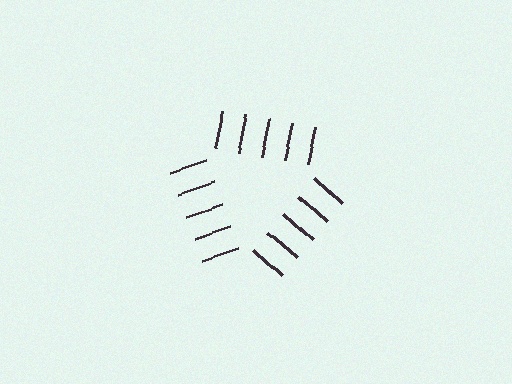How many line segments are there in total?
15 — 5 along each of the 3 edges.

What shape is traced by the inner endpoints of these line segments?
An illusory triangle — the line segments terminate on its edges but no continuous stroke is drawn.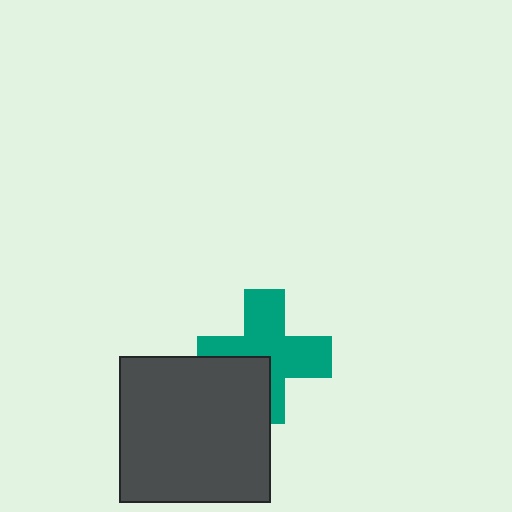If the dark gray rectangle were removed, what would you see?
You would see the complete teal cross.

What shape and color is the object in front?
The object in front is a dark gray rectangle.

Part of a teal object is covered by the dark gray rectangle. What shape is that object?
It is a cross.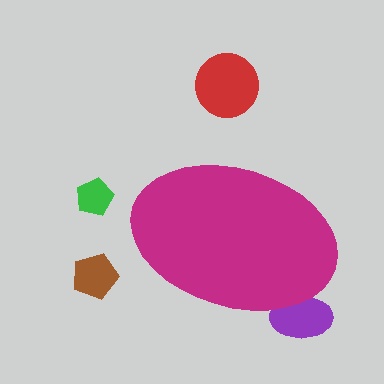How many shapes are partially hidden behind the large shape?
1 shape is partially hidden.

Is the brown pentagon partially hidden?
No, the brown pentagon is fully visible.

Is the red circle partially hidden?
No, the red circle is fully visible.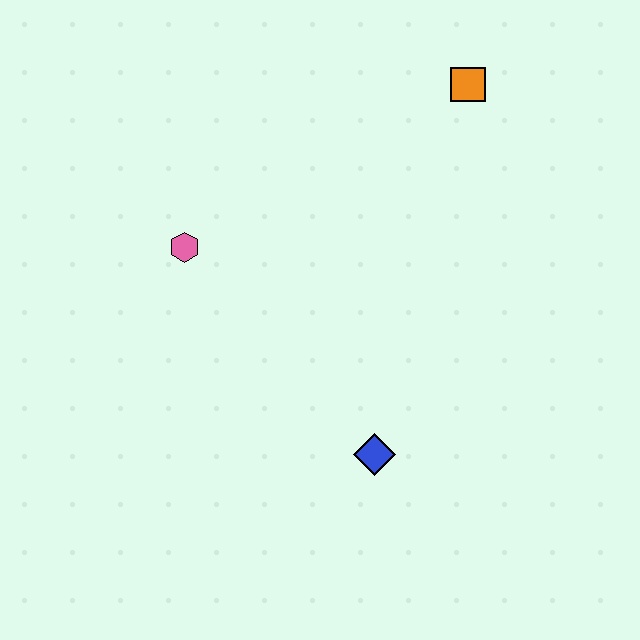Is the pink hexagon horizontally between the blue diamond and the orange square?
No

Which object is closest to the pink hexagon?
The blue diamond is closest to the pink hexagon.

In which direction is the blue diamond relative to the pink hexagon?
The blue diamond is below the pink hexagon.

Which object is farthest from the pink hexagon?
The orange square is farthest from the pink hexagon.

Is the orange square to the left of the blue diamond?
No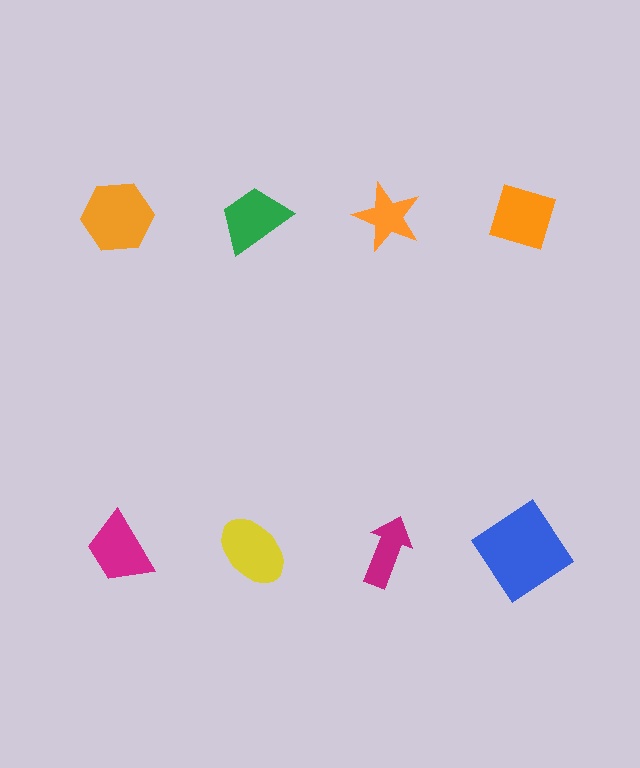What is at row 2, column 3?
A magenta arrow.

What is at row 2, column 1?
A magenta trapezoid.